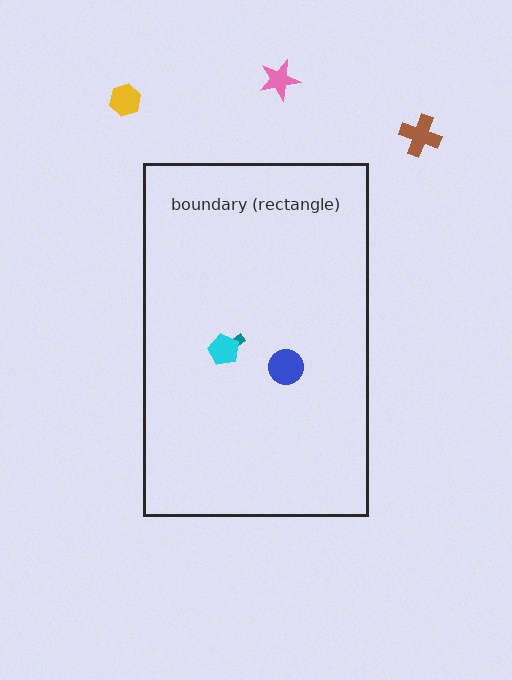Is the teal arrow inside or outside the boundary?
Inside.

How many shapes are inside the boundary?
3 inside, 3 outside.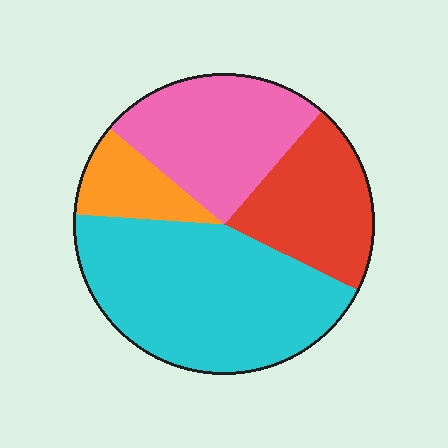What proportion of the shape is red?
Red covers roughly 20% of the shape.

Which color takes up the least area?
Orange, at roughly 10%.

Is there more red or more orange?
Red.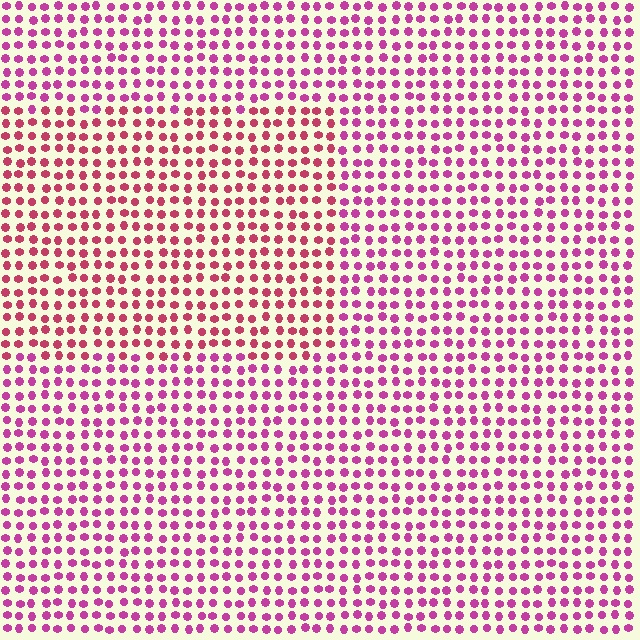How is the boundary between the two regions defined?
The boundary is defined purely by a slight shift in hue (about 27 degrees). Spacing, size, and orientation are identical on both sides.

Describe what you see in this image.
The image is filled with small magenta elements in a uniform arrangement. A rectangle-shaped region is visible where the elements are tinted to a slightly different hue, forming a subtle color boundary.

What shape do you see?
I see a rectangle.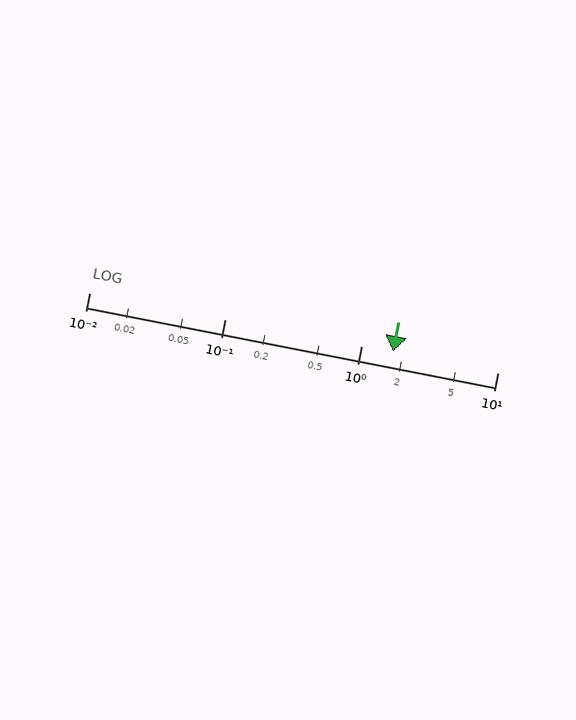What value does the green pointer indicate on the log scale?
The pointer indicates approximately 1.7.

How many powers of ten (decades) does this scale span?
The scale spans 3 decades, from 0.01 to 10.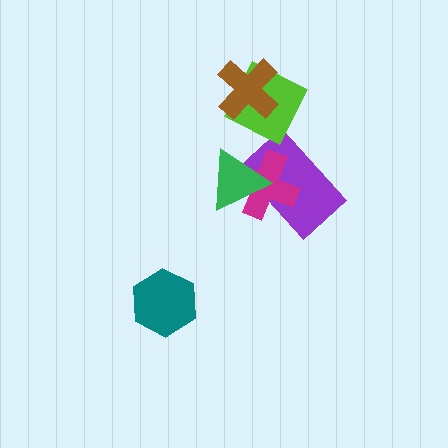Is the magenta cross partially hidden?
Yes, it is partially covered by another shape.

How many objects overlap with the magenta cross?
2 objects overlap with the magenta cross.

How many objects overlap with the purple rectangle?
2 objects overlap with the purple rectangle.